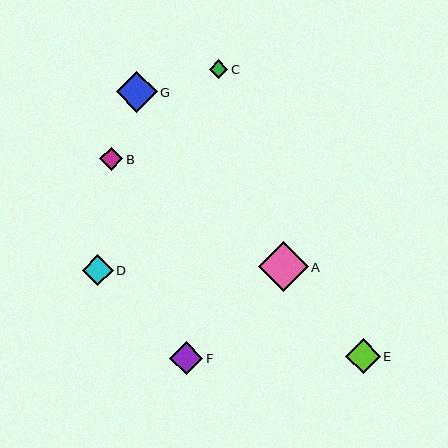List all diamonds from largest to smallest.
From largest to smallest: A, G, E, F, D, B, C.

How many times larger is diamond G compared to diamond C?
Diamond G is approximately 2.2 times the size of diamond C.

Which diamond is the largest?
Diamond A is the largest with a size of approximately 50 pixels.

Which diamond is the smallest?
Diamond C is the smallest with a size of approximately 19 pixels.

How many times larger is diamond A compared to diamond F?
Diamond A is approximately 1.5 times the size of diamond F.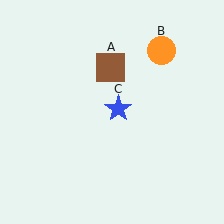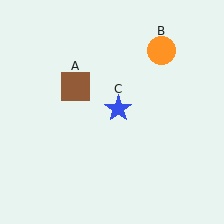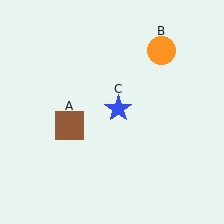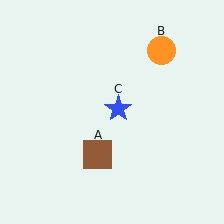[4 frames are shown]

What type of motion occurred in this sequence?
The brown square (object A) rotated counterclockwise around the center of the scene.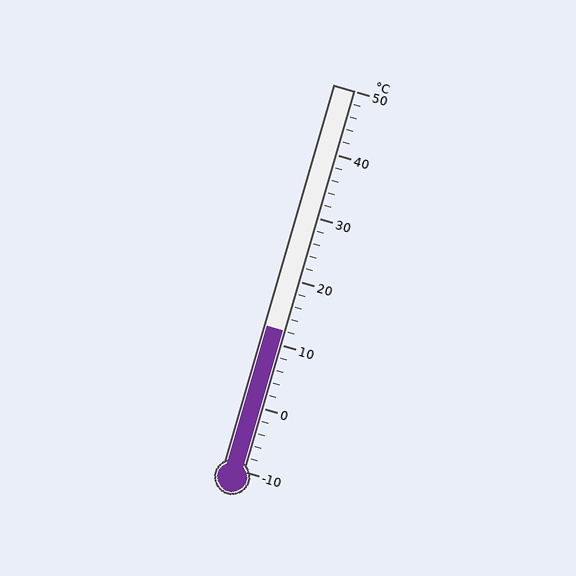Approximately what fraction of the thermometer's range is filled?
The thermometer is filled to approximately 35% of its range.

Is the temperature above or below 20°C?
The temperature is below 20°C.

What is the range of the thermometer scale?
The thermometer scale ranges from -10°C to 50°C.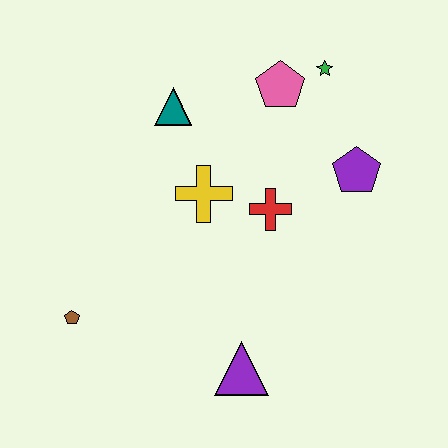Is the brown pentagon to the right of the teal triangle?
No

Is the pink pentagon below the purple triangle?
No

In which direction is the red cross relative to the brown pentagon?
The red cross is to the right of the brown pentagon.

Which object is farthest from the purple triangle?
The green star is farthest from the purple triangle.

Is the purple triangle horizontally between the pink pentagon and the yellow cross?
Yes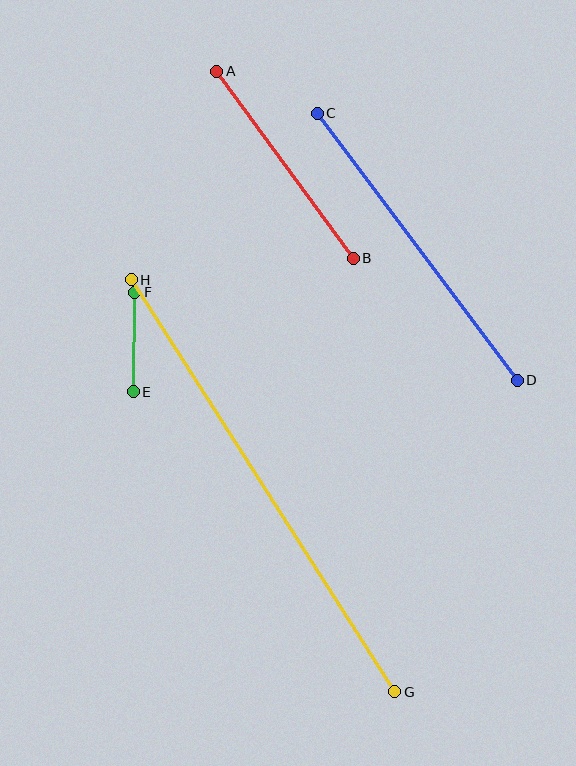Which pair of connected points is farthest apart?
Points G and H are farthest apart.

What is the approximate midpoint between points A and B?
The midpoint is at approximately (285, 165) pixels.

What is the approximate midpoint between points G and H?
The midpoint is at approximately (263, 486) pixels.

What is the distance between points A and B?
The distance is approximately 231 pixels.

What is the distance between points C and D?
The distance is approximately 334 pixels.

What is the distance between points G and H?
The distance is approximately 489 pixels.